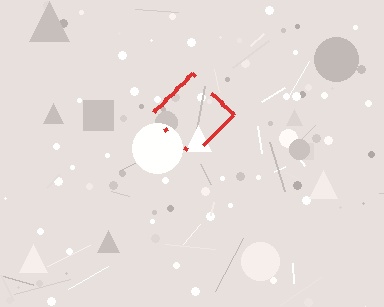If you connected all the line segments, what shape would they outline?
They would outline a diamond.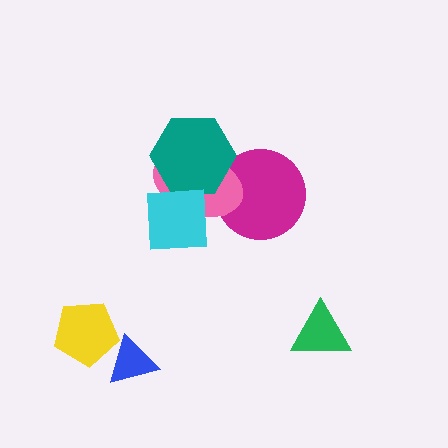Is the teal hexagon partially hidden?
No, no other shape covers it.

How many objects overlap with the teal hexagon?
2 objects overlap with the teal hexagon.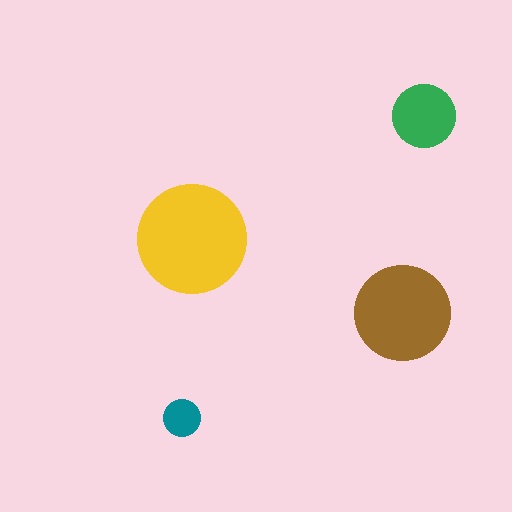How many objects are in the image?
There are 4 objects in the image.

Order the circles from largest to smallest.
the yellow one, the brown one, the green one, the teal one.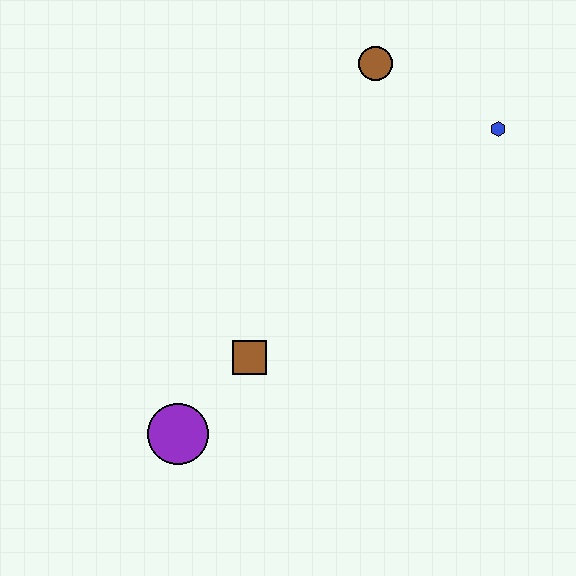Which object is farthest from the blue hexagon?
The purple circle is farthest from the blue hexagon.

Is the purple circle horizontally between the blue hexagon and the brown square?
No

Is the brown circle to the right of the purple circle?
Yes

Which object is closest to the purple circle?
The brown square is closest to the purple circle.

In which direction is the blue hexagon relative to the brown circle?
The blue hexagon is to the right of the brown circle.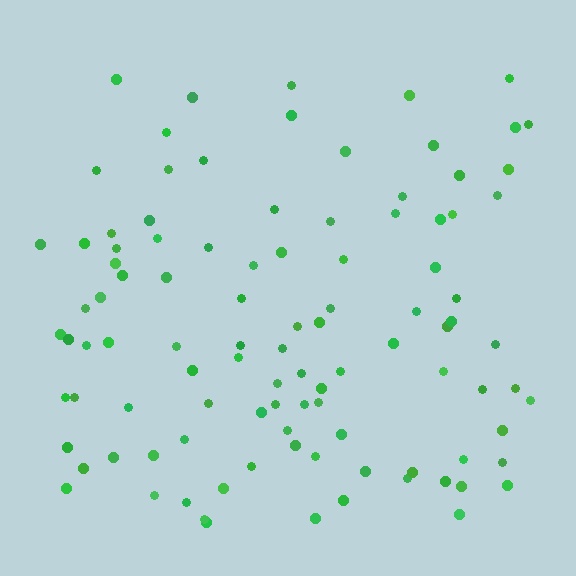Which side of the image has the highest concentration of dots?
The bottom.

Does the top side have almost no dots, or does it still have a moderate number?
Still a moderate number, just noticeably fewer than the bottom.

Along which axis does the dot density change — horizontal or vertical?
Vertical.